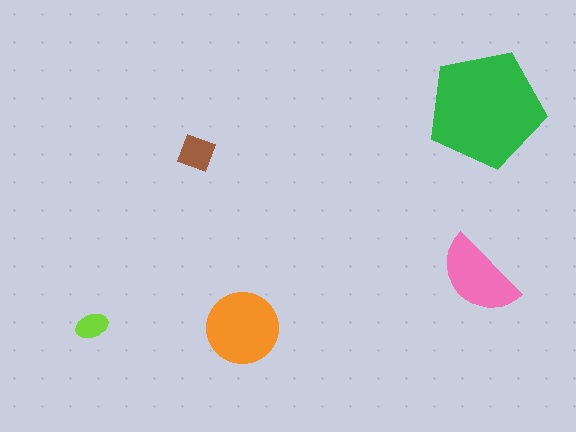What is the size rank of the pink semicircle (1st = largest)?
3rd.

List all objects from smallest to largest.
The lime ellipse, the brown square, the pink semicircle, the orange circle, the green pentagon.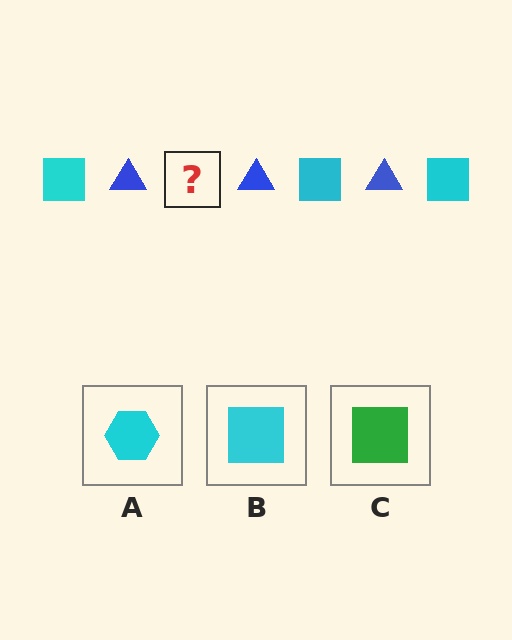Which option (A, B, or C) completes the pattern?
B.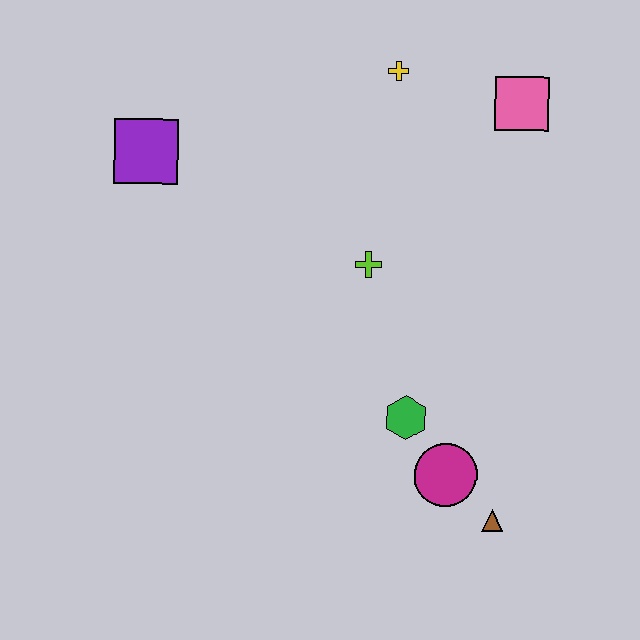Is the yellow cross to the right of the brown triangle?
No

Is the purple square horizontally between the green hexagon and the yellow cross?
No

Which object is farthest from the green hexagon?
The purple square is farthest from the green hexagon.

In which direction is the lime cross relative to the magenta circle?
The lime cross is above the magenta circle.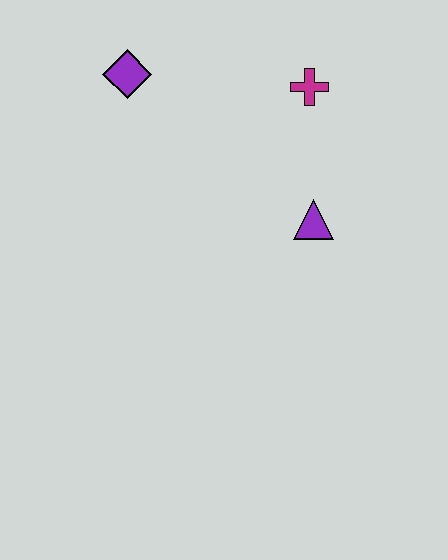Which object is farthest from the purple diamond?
The purple triangle is farthest from the purple diamond.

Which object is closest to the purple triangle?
The magenta cross is closest to the purple triangle.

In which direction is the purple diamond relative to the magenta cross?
The purple diamond is to the left of the magenta cross.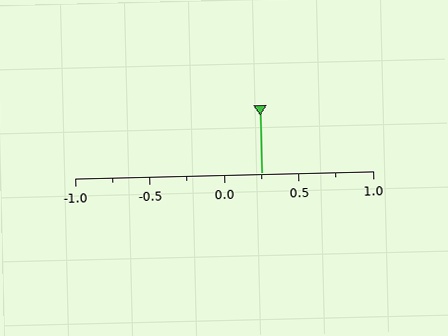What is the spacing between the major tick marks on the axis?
The major ticks are spaced 0.5 apart.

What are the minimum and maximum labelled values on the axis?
The axis runs from -1.0 to 1.0.